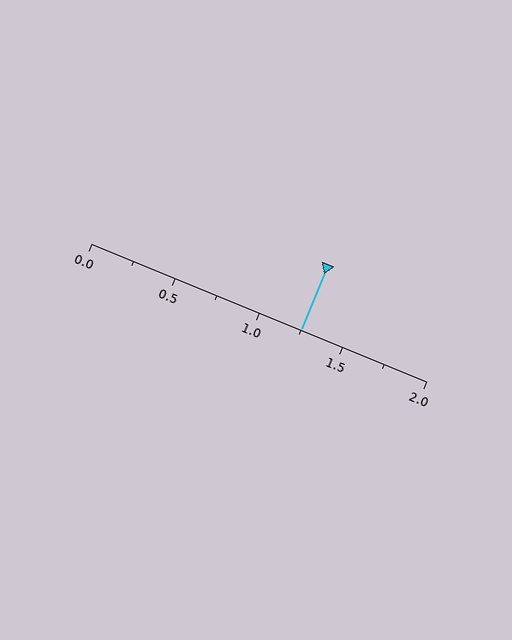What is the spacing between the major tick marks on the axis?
The major ticks are spaced 0.5 apart.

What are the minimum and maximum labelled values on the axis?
The axis runs from 0.0 to 2.0.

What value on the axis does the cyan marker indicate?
The marker indicates approximately 1.25.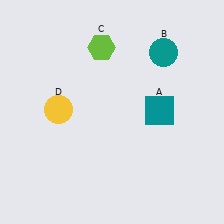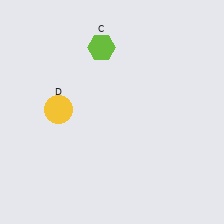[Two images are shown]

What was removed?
The teal circle (B), the teal square (A) were removed in Image 2.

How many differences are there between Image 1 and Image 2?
There are 2 differences between the two images.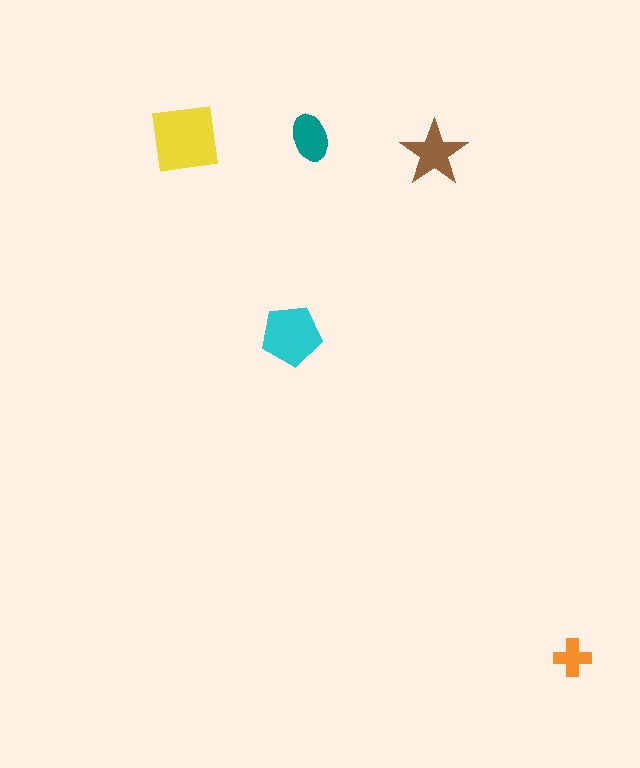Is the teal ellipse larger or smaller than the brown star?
Smaller.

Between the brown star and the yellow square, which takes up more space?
The yellow square.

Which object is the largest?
The yellow square.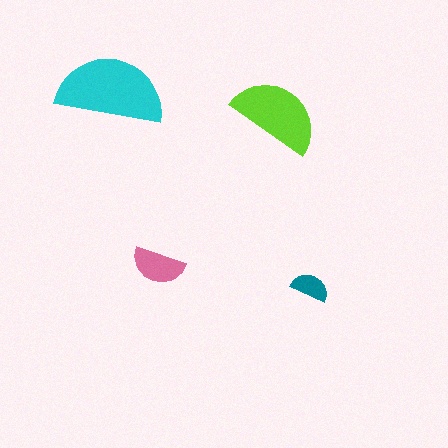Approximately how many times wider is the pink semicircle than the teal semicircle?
About 1.5 times wider.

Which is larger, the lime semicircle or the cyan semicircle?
The cyan one.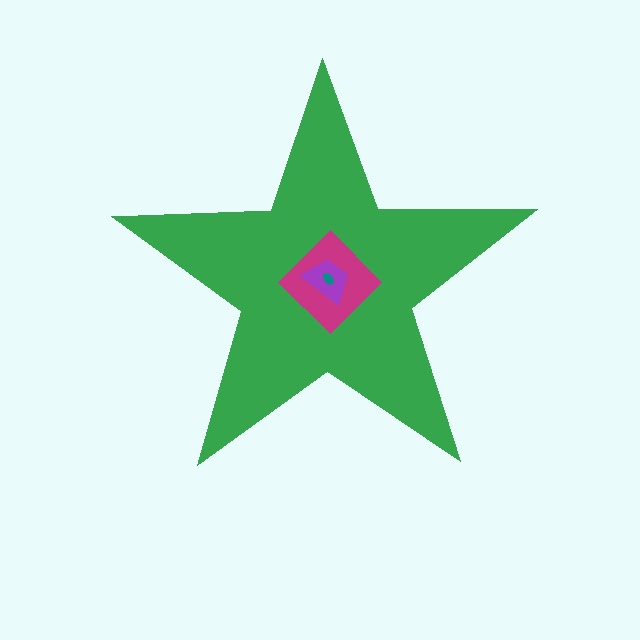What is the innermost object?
The teal ellipse.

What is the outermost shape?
The green star.